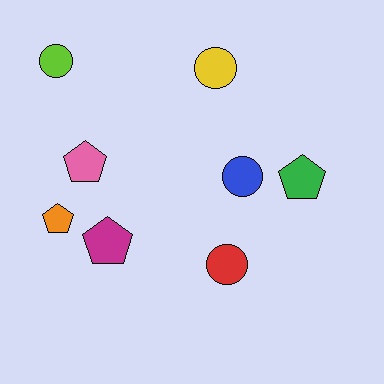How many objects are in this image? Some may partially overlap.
There are 8 objects.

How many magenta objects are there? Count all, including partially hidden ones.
There is 1 magenta object.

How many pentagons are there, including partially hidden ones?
There are 4 pentagons.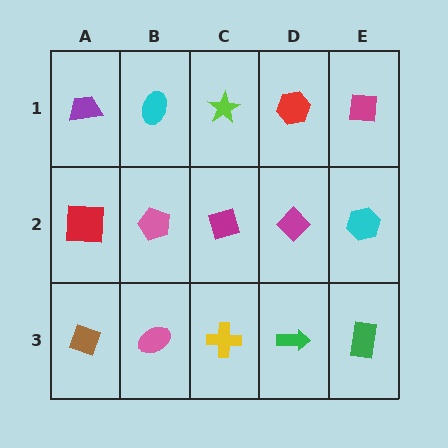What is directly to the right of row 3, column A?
A pink ellipse.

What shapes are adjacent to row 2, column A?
A purple trapezoid (row 1, column A), a brown diamond (row 3, column A), a pink pentagon (row 2, column B).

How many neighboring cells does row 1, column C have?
3.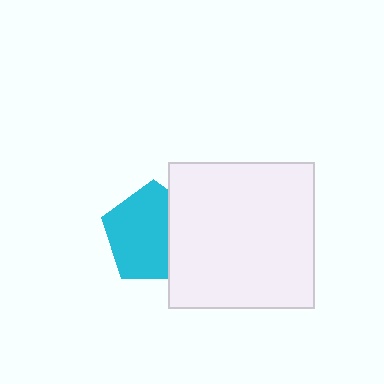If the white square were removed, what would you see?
You would see the complete cyan pentagon.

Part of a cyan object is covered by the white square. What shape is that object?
It is a pentagon.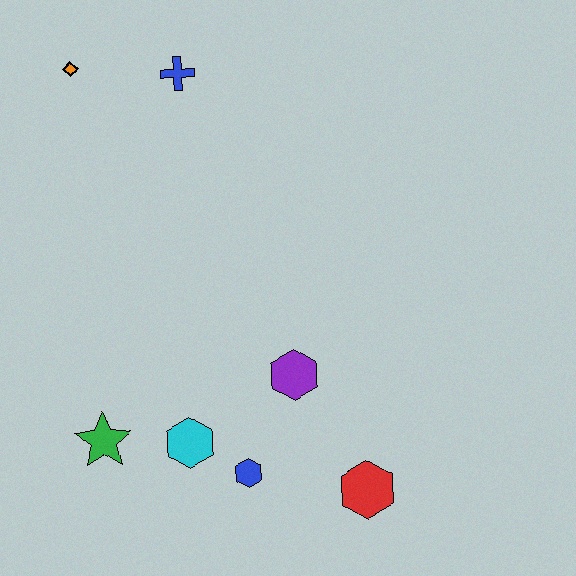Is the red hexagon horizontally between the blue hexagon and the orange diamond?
No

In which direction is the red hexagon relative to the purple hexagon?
The red hexagon is below the purple hexagon.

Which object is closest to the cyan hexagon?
The blue hexagon is closest to the cyan hexagon.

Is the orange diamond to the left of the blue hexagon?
Yes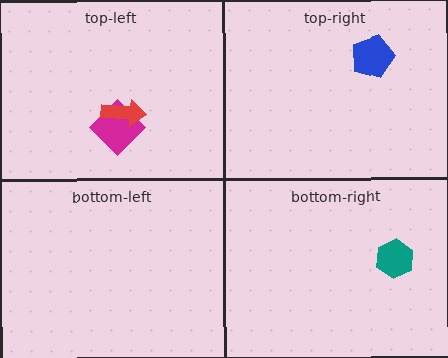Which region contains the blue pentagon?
The top-right region.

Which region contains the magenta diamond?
The top-left region.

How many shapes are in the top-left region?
2.